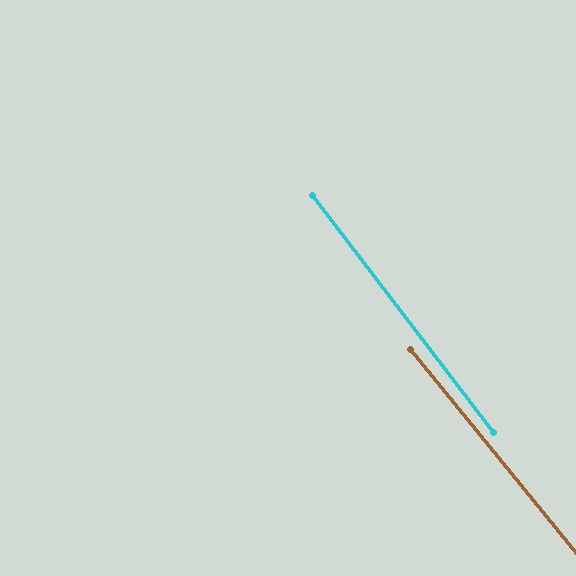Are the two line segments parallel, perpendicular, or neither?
Parallel — their directions differ by only 1.9°.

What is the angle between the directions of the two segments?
Approximately 2 degrees.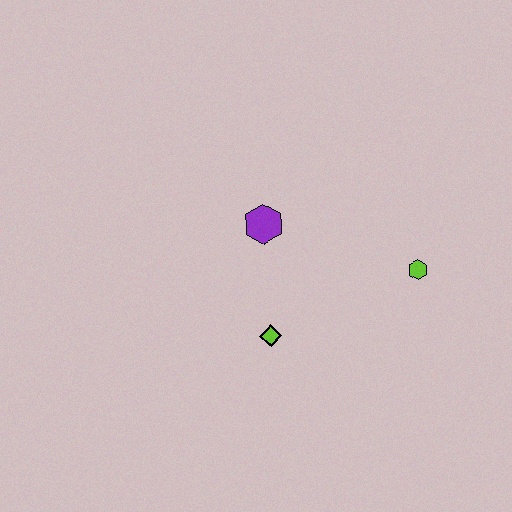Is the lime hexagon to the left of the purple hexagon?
No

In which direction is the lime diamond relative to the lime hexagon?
The lime diamond is to the left of the lime hexagon.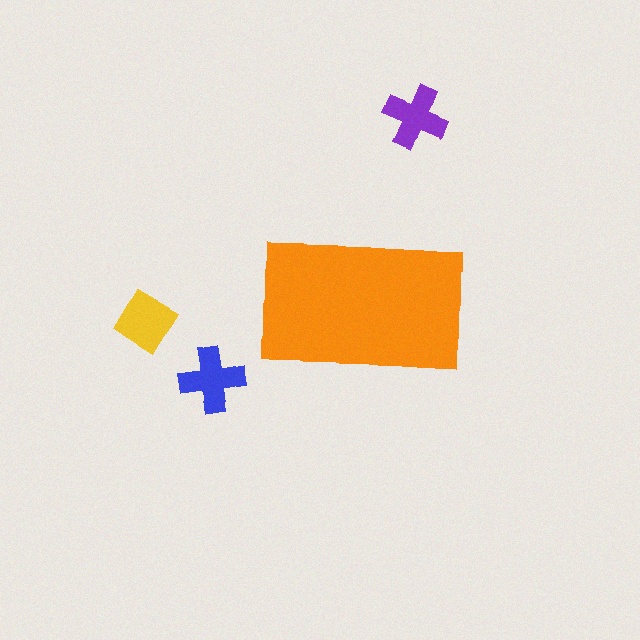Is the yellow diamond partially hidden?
No, the yellow diamond is fully visible.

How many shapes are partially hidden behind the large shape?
0 shapes are partially hidden.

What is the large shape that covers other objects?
An orange rectangle.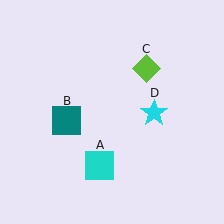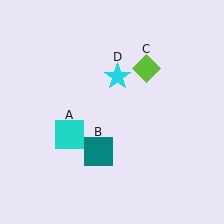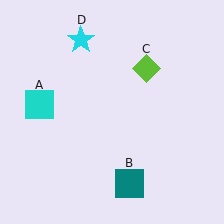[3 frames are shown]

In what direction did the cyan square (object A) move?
The cyan square (object A) moved up and to the left.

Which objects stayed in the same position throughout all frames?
Lime diamond (object C) remained stationary.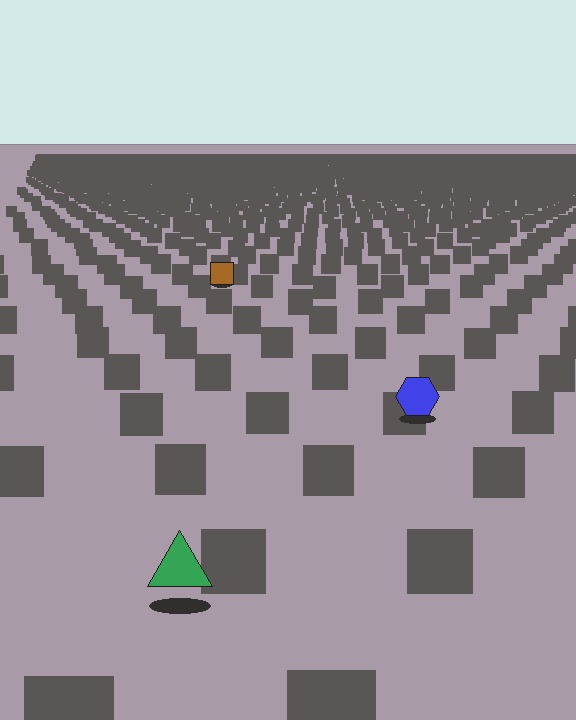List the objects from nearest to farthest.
From nearest to farthest: the green triangle, the blue hexagon, the brown square.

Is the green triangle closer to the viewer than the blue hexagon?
Yes. The green triangle is closer — you can tell from the texture gradient: the ground texture is coarser near it.